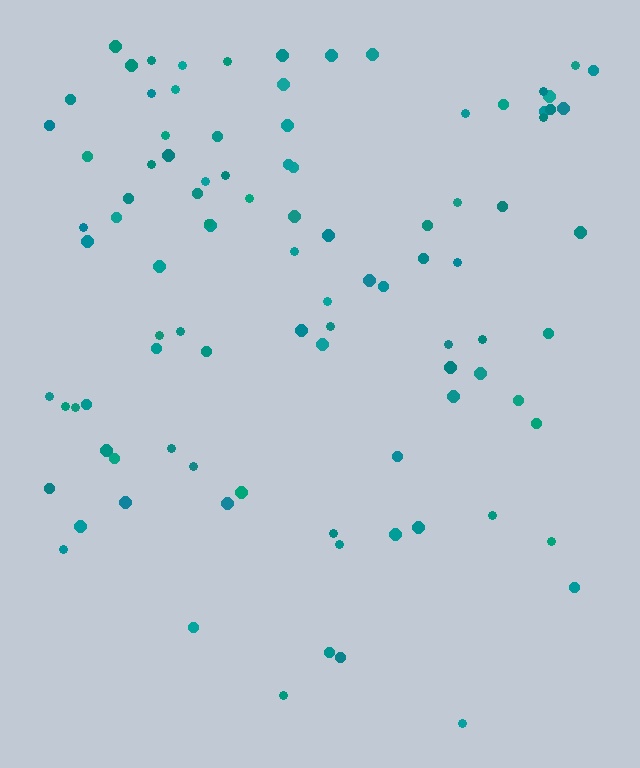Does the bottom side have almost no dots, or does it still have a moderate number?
Still a moderate number, just noticeably fewer than the top.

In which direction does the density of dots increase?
From bottom to top, with the top side densest.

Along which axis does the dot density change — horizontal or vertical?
Vertical.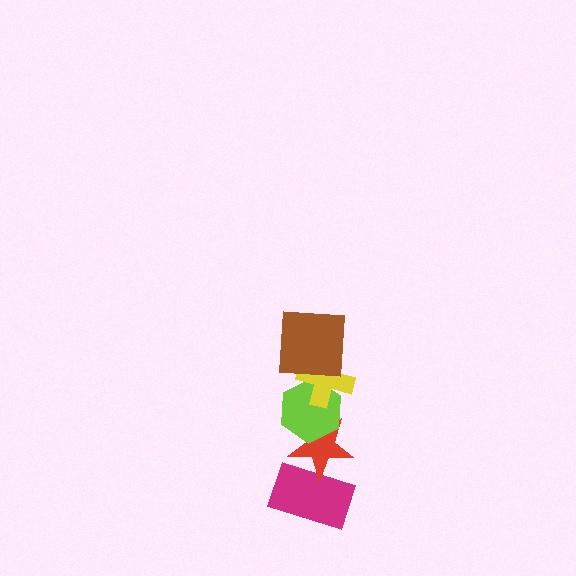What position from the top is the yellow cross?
The yellow cross is 2nd from the top.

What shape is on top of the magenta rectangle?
The red star is on top of the magenta rectangle.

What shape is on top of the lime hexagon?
The yellow cross is on top of the lime hexagon.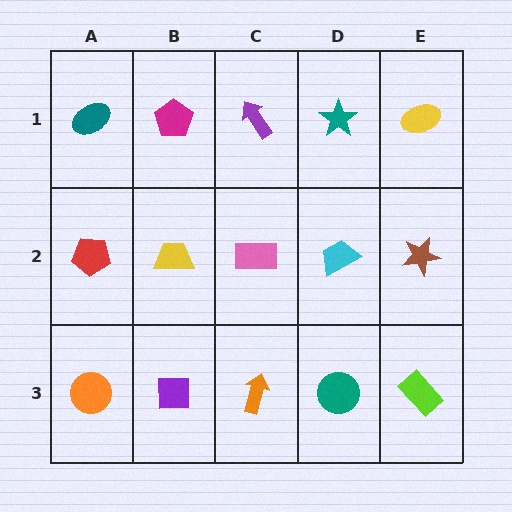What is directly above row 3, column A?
A red pentagon.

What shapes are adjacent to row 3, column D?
A cyan trapezoid (row 2, column D), an orange arrow (row 3, column C), a lime rectangle (row 3, column E).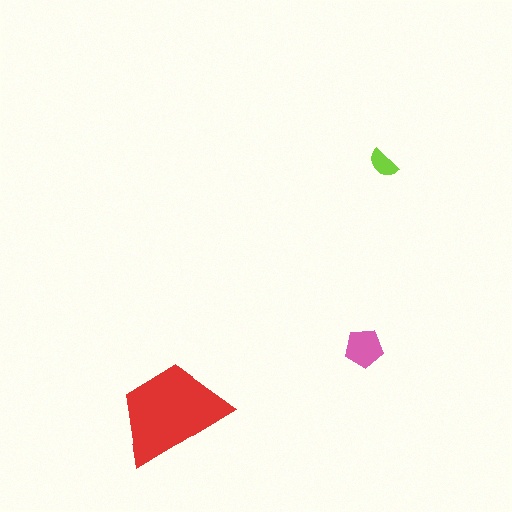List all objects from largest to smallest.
The red trapezoid, the pink pentagon, the lime semicircle.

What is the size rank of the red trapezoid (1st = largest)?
1st.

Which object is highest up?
The lime semicircle is topmost.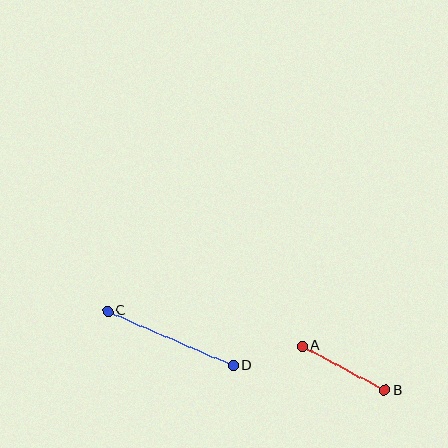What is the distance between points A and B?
The distance is approximately 93 pixels.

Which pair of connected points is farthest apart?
Points C and D are farthest apart.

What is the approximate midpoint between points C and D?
The midpoint is at approximately (170, 338) pixels.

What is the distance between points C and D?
The distance is approximately 137 pixels.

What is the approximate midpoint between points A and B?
The midpoint is at approximately (343, 368) pixels.